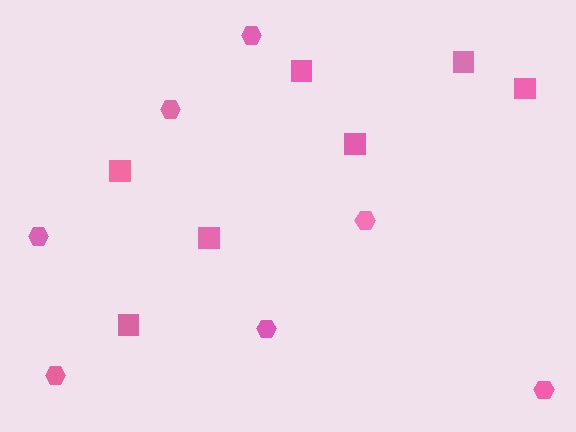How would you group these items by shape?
There are 2 groups: one group of hexagons (7) and one group of squares (7).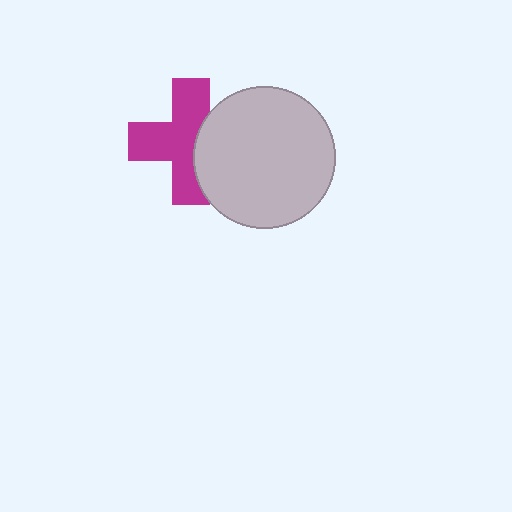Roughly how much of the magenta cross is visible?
Most of it is visible (roughly 67%).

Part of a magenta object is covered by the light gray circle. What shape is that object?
It is a cross.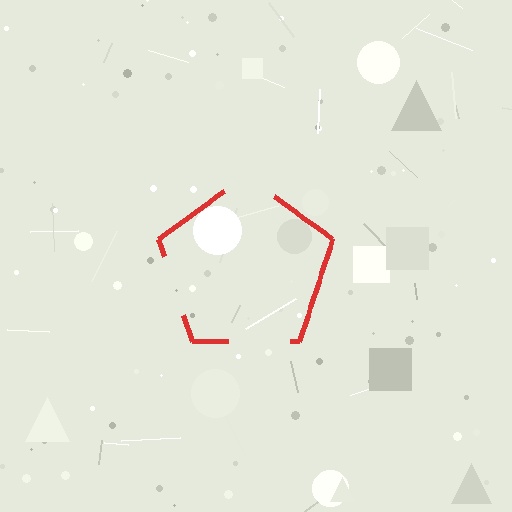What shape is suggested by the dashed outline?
The dashed outline suggests a pentagon.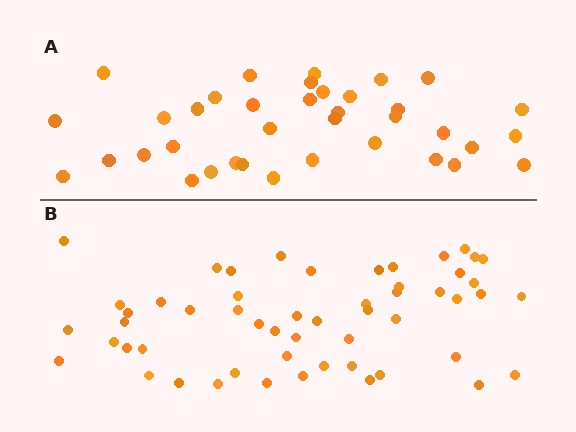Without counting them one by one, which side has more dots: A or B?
Region B (the bottom region) has more dots.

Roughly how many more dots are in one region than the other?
Region B has approximately 15 more dots than region A.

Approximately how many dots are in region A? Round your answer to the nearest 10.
About 40 dots. (The exact count is 37, which rounds to 40.)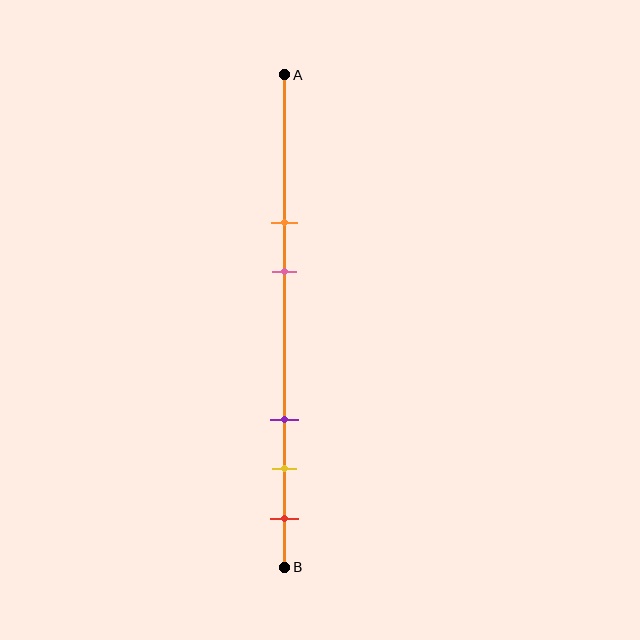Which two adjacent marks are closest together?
The yellow and red marks are the closest adjacent pair.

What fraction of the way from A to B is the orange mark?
The orange mark is approximately 30% (0.3) of the way from A to B.